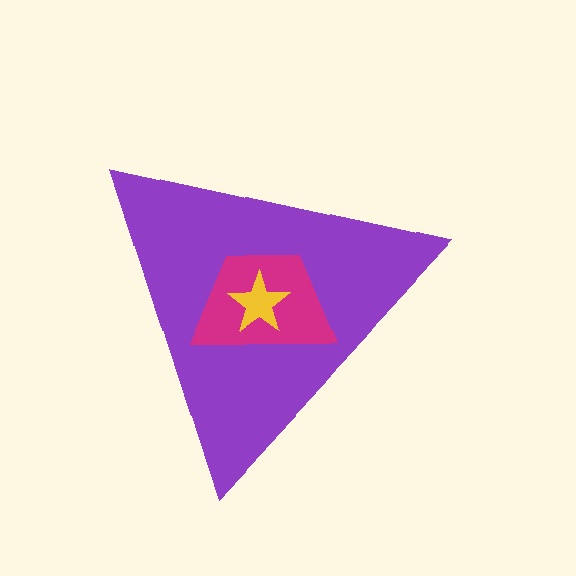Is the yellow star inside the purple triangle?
Yes.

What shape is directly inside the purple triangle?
The magenta trapezoid.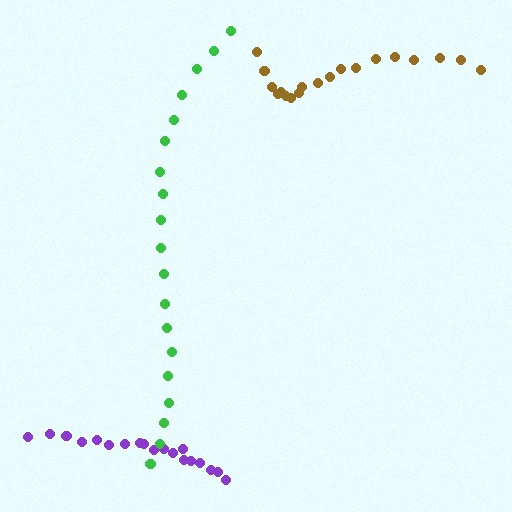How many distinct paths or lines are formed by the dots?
There are 3 distinct paths.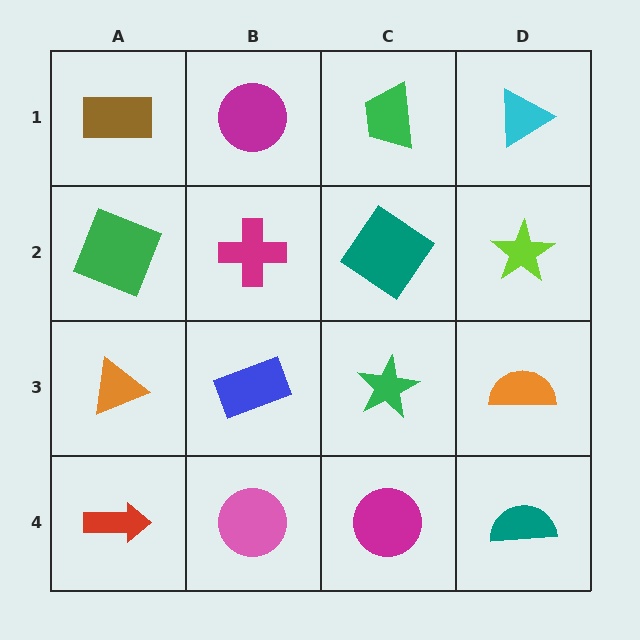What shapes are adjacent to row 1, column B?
A magenta cross (row 2, column B), a brown rectangle (row 1, column A), a green trapezoid (row 1, column C).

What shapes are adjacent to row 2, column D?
A cyan triangle (row 1, column D), an orange semicircle (row 3, column D), a teal diamond (row 2, column C).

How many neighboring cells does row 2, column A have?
3.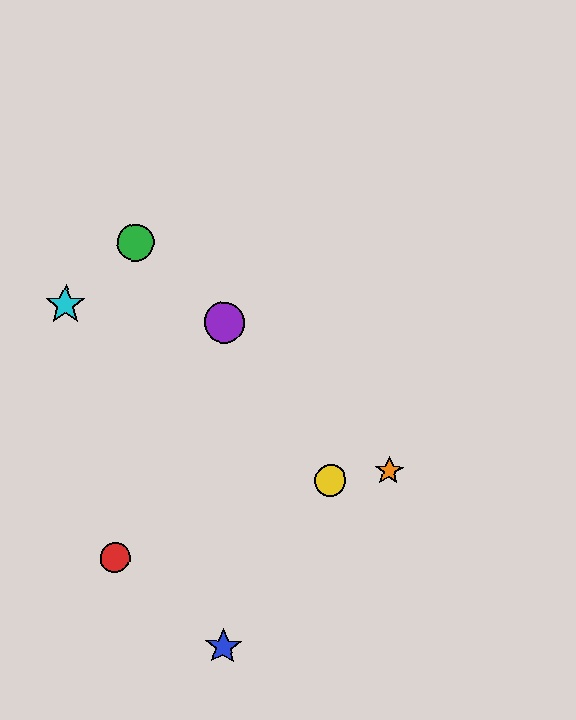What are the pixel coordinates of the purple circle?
The purple circle is at (224, 323).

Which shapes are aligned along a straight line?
The green circle, the purple circle, the orange star are aligned along a straight line.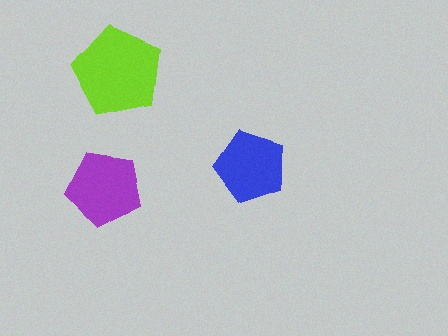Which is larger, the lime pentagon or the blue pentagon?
The lime one.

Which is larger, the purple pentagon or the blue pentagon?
The purple one.